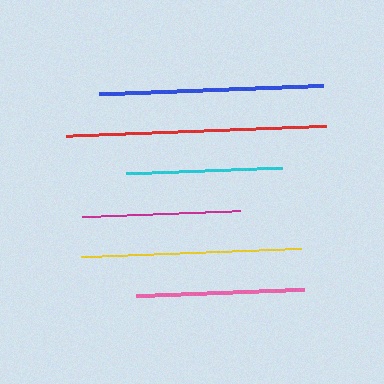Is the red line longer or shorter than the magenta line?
The red line is longer than the magenta line.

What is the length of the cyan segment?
The cyan segment is approximately 156 pixels long.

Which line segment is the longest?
The red line is the longest at approximately 261 pixels.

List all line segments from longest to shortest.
From longest to shortest: red, blue, yellow, pink, magenta, cyan.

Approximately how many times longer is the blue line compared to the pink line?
The blue line is approximately 1.3 times the length of the pink line.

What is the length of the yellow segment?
The yellow segment is approximately 220 pixels long.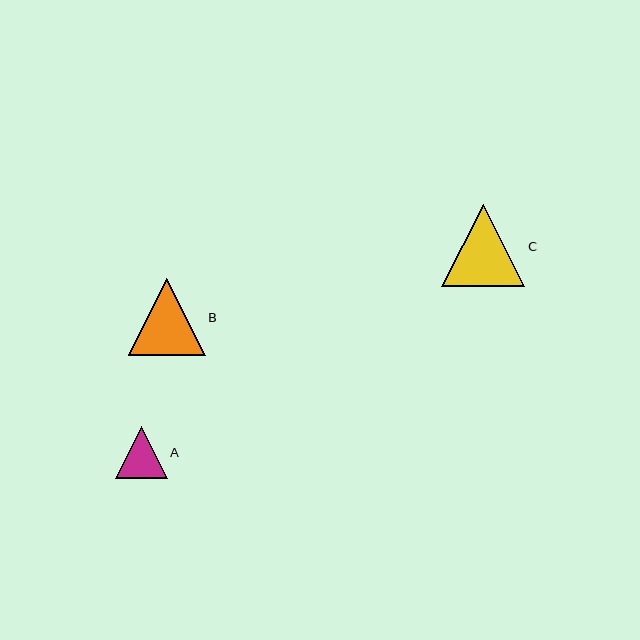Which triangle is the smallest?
Triangle A is the smallest with a size of approximately 51 pixels.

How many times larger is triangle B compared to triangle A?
Triangle B is approximately 1.5 times the size of triangle A.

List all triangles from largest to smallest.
From largest to smallest: C, B, A.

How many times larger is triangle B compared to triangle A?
Triangle B is approximately 1.5 times the size of triangle A.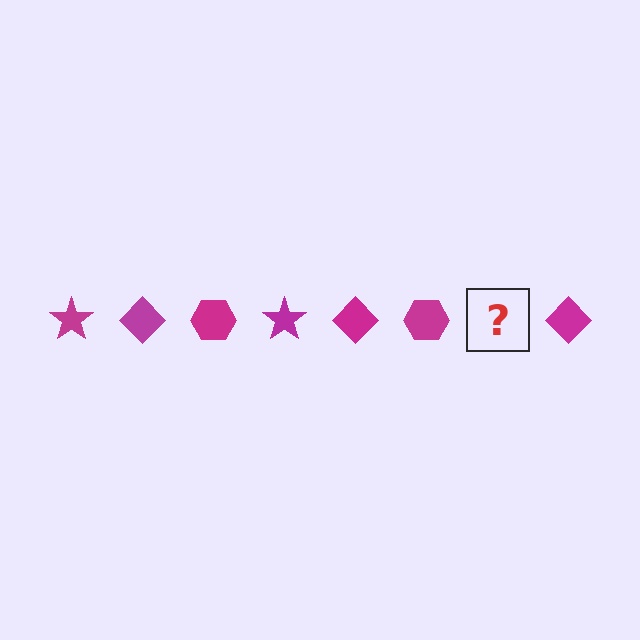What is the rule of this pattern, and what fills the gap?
The rule is that the pattern cycles through star, diamond, hexagon shapes in magenta. The gap should be filled with a magenta star.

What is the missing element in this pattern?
The missing element is a magenta star.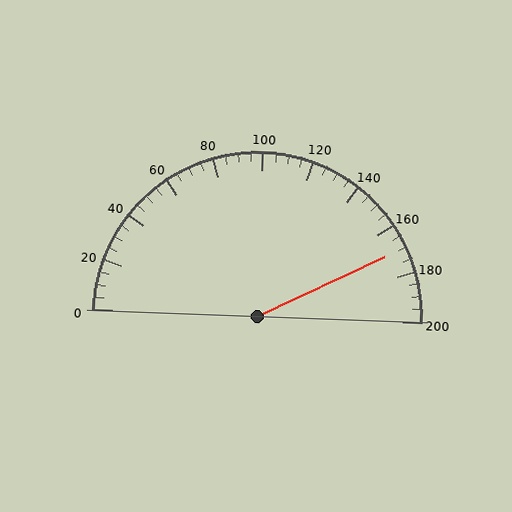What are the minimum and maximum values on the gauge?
The gauge ranges from 0 to 200.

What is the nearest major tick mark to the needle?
The nearest major tick mark is 160.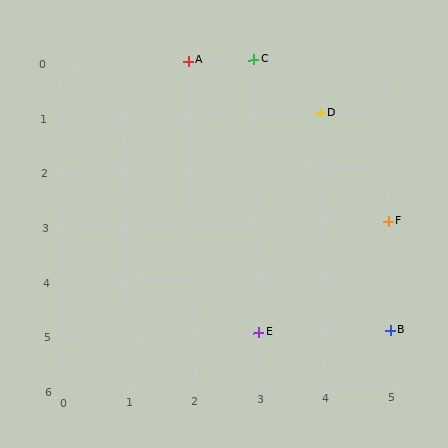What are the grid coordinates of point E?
Point E is at grid coordinates (3, 5).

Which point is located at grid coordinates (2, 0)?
Point A is at (2, 0).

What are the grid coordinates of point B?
Point B is at grid coordinates (5, 5).